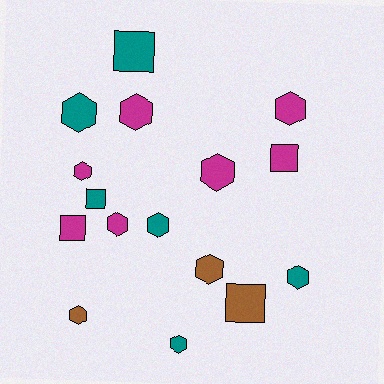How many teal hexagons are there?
There are 4 teal hexagons.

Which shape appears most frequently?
Hexagon, with 11 objects.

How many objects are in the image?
There are 16 objects.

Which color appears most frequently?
Magenta, with 7 objects.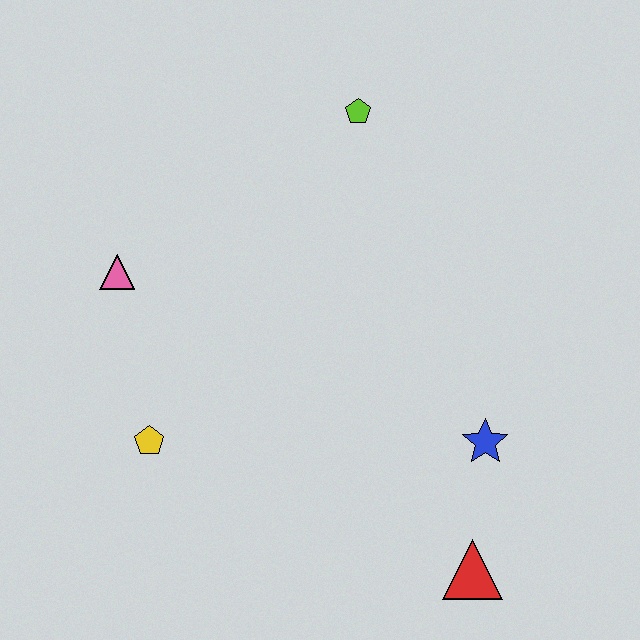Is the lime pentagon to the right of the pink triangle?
Yes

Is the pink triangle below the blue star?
No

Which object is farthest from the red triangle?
The lime pentagon is farthest from the red triangle.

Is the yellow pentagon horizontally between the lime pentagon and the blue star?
No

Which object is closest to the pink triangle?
The yellow pentagon is closest to the pink triangle.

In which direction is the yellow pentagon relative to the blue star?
The yellow pentagon is to the left of the blue star.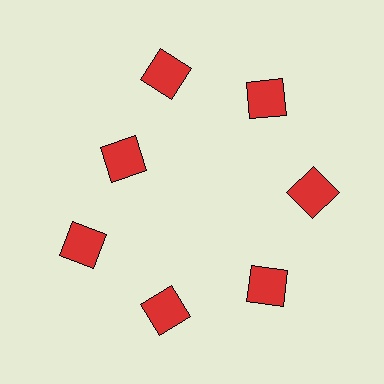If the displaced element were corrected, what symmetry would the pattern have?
It would have 7-fold rotational symmetry — the pattern would map onto itself every 51 degrees.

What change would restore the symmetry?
The symmetry would be restored by moving it outward, back onto the ring so that all 7 squares sit at equal angles and equal distance from the center.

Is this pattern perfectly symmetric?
No. The 7 red squares are arranged in a ring, but one element near the 10 o'clock position is pulled inward toward the center, breaking the 7-fold rotational symmetry.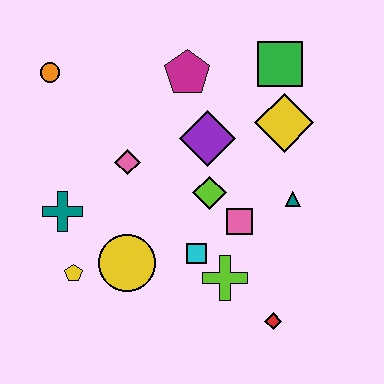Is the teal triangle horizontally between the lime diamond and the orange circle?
No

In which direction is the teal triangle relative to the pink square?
The teal triangle is to the right of the pink square.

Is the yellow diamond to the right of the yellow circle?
Yes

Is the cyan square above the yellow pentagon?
Yes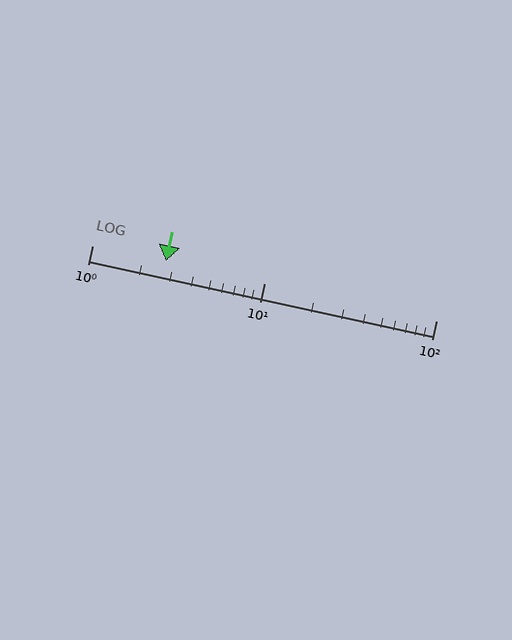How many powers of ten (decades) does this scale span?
The scale spans 2 decades, from 1 to 100.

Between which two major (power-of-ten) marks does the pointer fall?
The pointer is between 1 and 10.